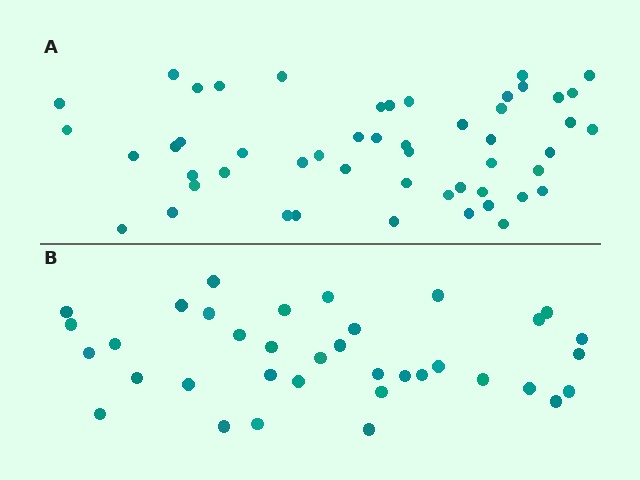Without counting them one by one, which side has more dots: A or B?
Region A (the top region) has more dots.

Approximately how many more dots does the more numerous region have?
Region A has approximately 15 more dots than region B.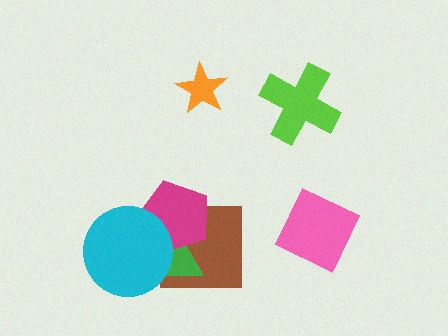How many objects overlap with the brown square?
3 objects overlap with the brown square.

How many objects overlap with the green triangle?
3 objects overlap with the green triangle.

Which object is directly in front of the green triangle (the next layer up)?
The magenta pentagon is directly in front of the green triangle.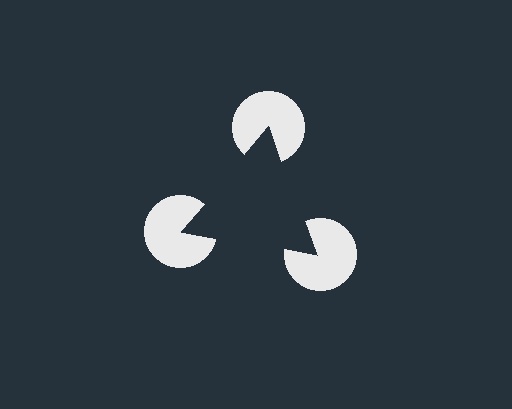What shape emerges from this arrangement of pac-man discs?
An illusory triangle — its edges are inferred from the aligned wedge cuts in the pac-man discs, not physically drawn.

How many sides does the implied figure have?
3 sides.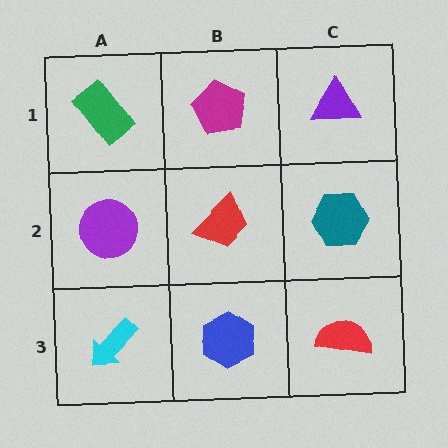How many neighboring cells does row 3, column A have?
2.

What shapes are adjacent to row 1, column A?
A purple circle (row 2, column A), a magenta pentagon (row 1, column B).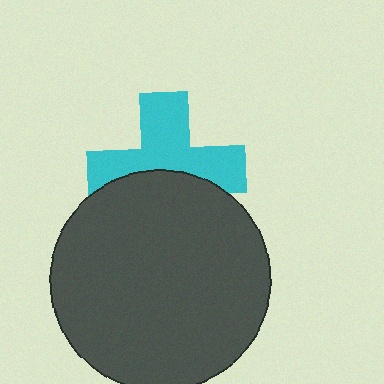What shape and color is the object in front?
The object in front is a dark gray circle.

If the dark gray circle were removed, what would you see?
You would see the complete cyan cross.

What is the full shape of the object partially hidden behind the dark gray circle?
The partially hidden object is a cyan cross.